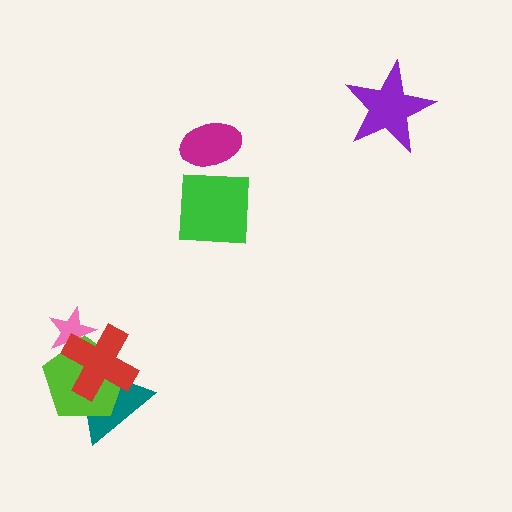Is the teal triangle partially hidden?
Yes, it is partially covered by another shape.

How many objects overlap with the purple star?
0 objects overlap with the purple star.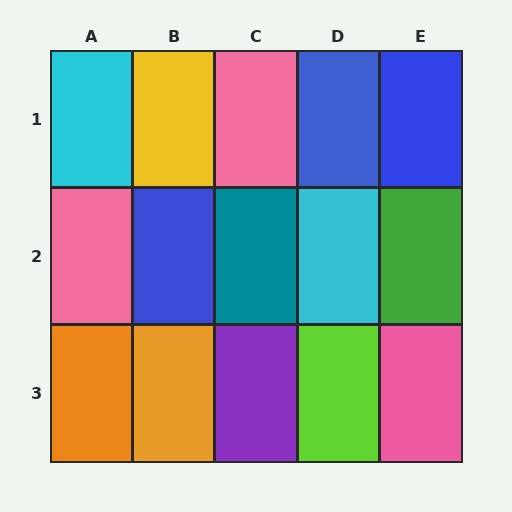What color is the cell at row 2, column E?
Green.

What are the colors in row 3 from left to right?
Orange, orange, purple, lime, pink.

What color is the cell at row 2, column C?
Teal.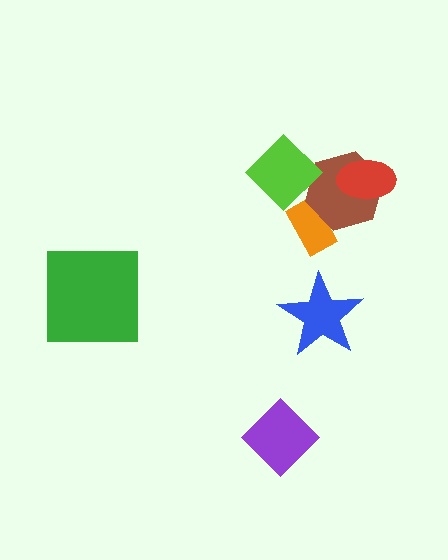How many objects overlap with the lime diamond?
1 object overlaps with the lime diamond.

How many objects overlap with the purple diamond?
0 objects overlap with the purple diamond.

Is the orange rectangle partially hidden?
Yes, it is partially covered by another shape.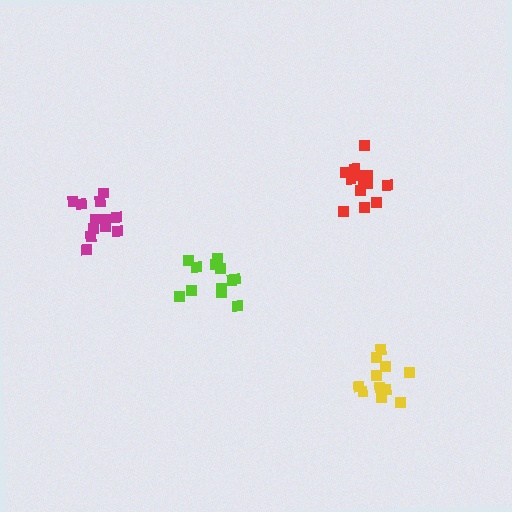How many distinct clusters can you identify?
There are 4 distinct clusters.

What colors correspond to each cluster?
The clusters are colored: yellow, lime, red, magenta.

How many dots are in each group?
Group 1: 11 dots, Group 2: 12 dots, Group 3: 13 dots, Group 4: 12 dots (48 total).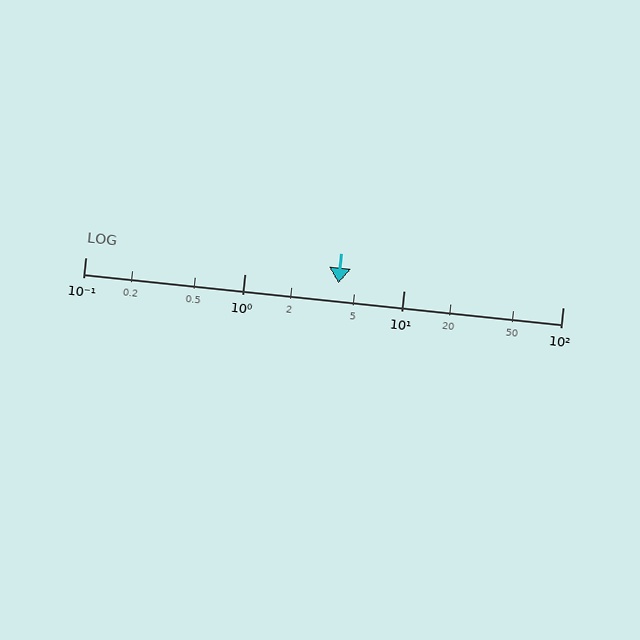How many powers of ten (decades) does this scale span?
The scale spans 3 decades, from 0.1 to 100.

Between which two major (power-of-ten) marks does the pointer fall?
The pointer is between 1 and 10.